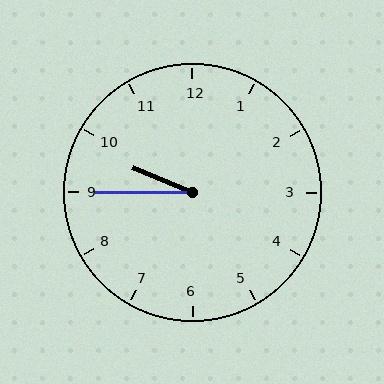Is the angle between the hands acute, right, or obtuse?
It is acute.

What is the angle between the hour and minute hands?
Approximately 22 degrees.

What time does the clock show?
9:45.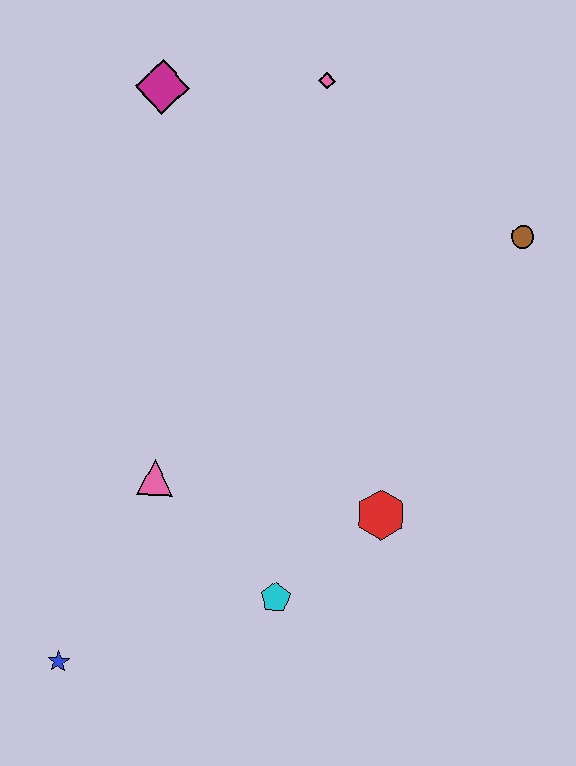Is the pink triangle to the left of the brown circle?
Yes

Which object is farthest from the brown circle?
The blue star is farthest from the brown circle.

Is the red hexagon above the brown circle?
No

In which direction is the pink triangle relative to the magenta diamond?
The pink triangle is below the magenta diamond.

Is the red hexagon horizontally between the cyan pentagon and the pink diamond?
No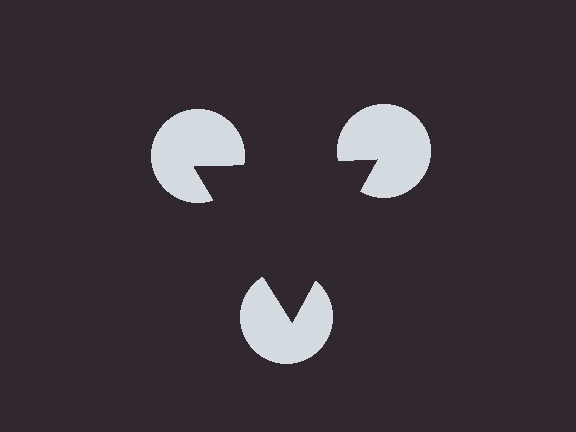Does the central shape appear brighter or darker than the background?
It typically appears slightly darker than the background, even though no actual brightness change is drawn.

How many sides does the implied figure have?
3 sides.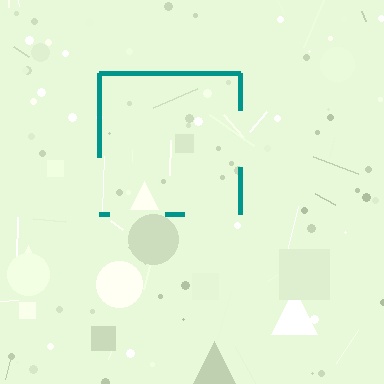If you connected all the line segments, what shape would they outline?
They would outline a square.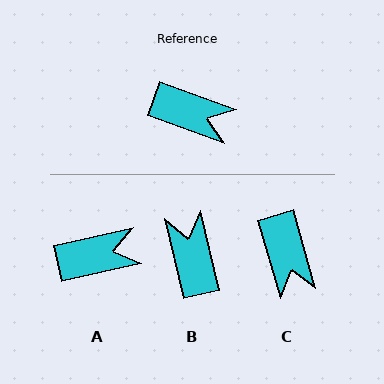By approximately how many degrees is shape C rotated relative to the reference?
Approximately 54 degrees clockwise.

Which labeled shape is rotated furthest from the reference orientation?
B, about 123 degrees away.